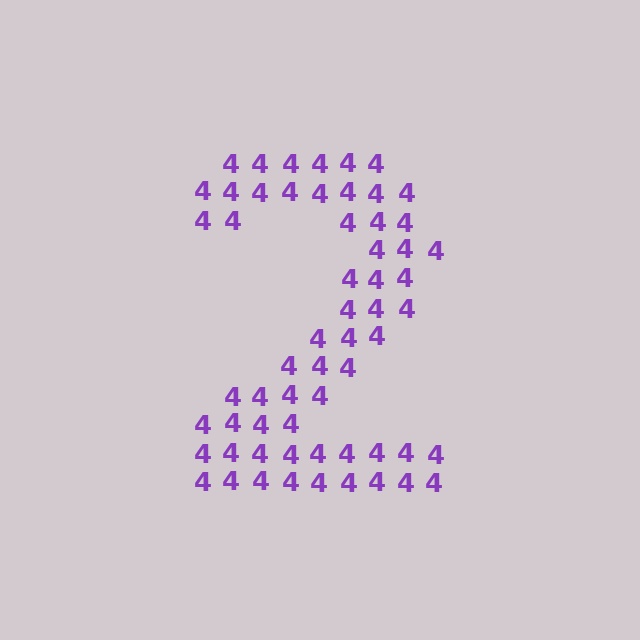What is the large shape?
The large shape is the digit 2.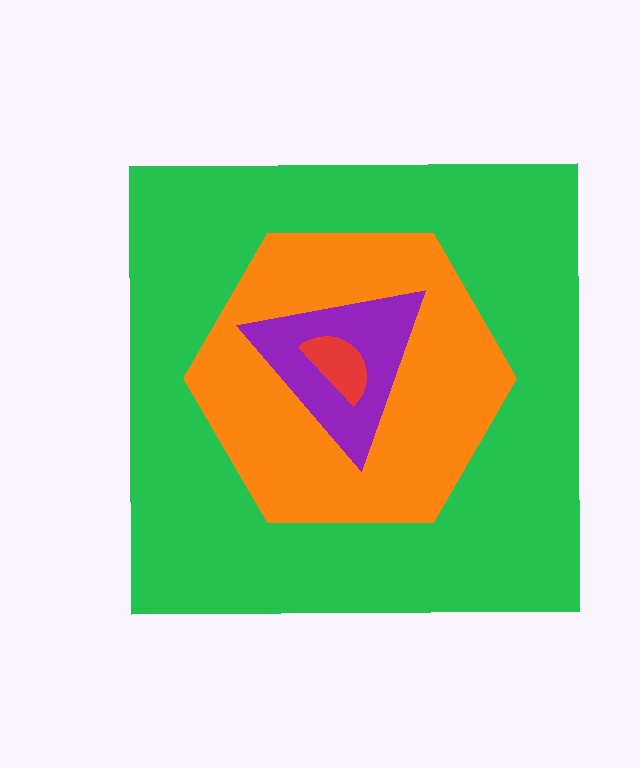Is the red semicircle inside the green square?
Yes.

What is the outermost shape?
The green square.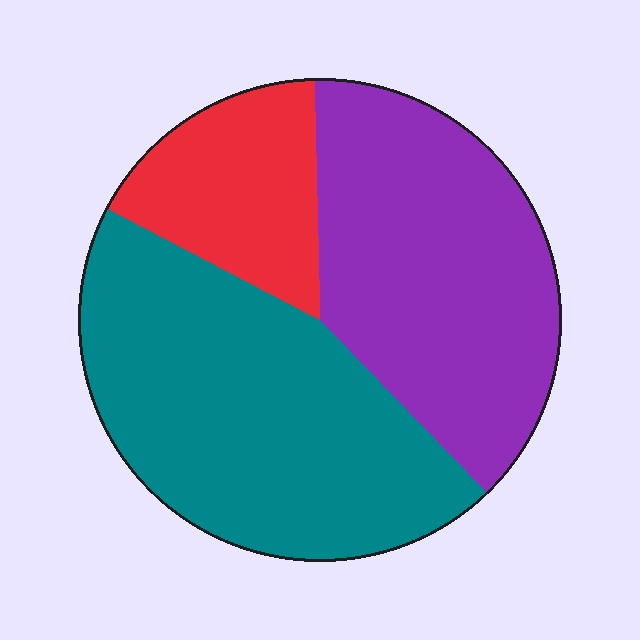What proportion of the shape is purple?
Purple takes up about three eighths (3/8) of the shape.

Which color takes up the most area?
Teal, at roughly 45%.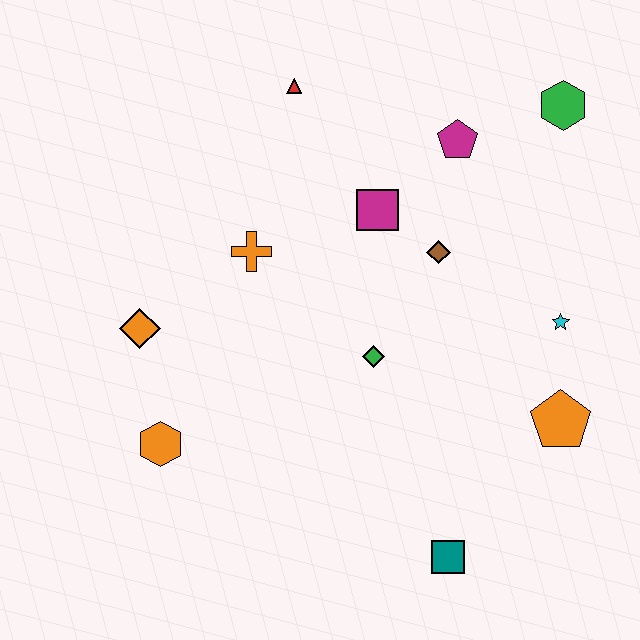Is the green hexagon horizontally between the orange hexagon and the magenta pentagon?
No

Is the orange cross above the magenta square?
No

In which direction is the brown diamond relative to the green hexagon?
The brown diamond is below the green hexagon.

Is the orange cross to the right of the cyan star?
No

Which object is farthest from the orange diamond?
The green hexagon is farthest from the orange diamond.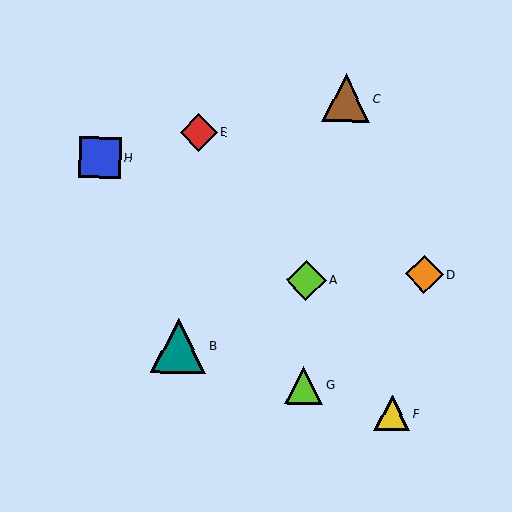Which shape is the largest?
The teal triangle (labeled B) is the largest.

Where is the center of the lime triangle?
The center of the lime triangle is at (304, 385).